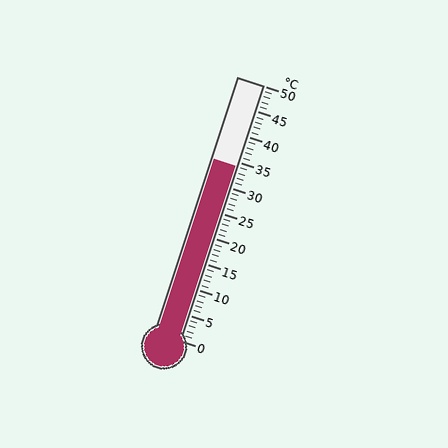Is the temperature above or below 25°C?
The temperature is above 25°C.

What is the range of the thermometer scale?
The thermometer scale ranges from 0°C to 50°C.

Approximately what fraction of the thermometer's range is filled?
The thermometer is filled to approximately 70% of its range.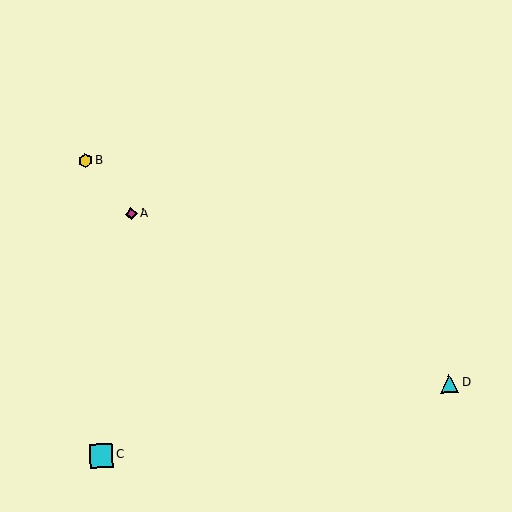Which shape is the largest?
The cyan square (labeled C) is the largest.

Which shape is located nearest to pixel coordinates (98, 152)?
The yellow hexagon (labeled B) at (85, 160) is nearest to that location.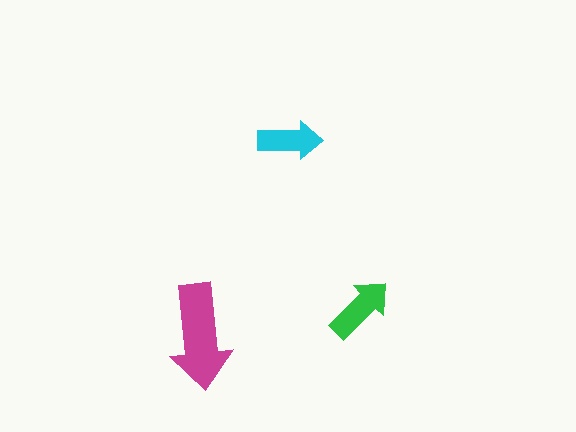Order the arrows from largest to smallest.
the magenta one, the green one, the cyan one.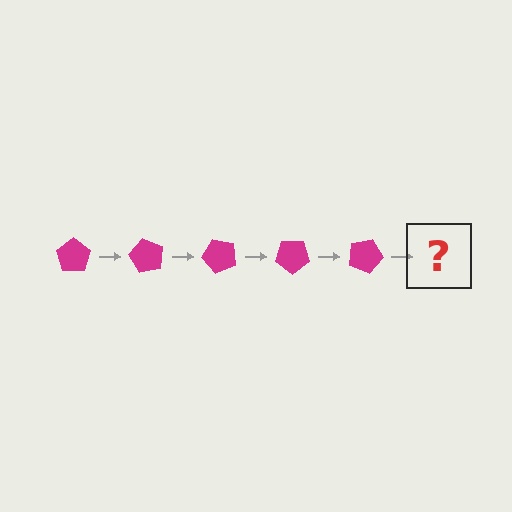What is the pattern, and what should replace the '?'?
The pattern is that the pentagon rotates 60 degrees each step. The '?' should be a magenta pentagon rotated 300 degrees.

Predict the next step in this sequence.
The next step is a magenta pentagon rotated 300 degrees.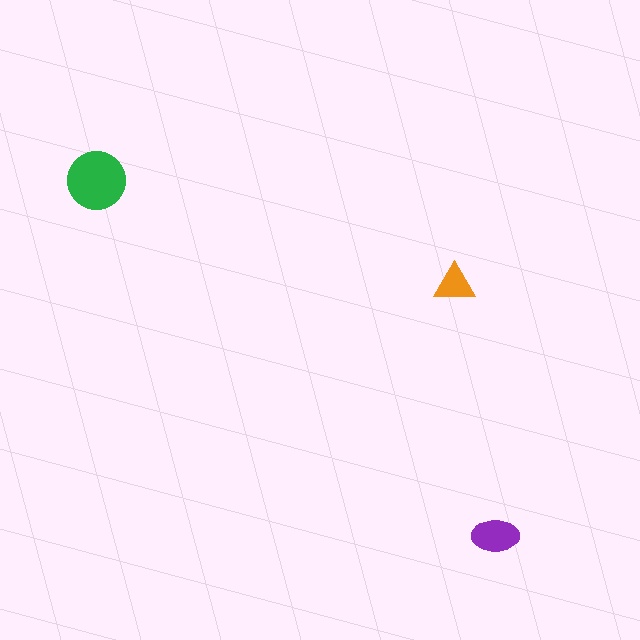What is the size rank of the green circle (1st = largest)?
1st.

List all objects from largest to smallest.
The green circle, the purple ellipse, the orange triangle.